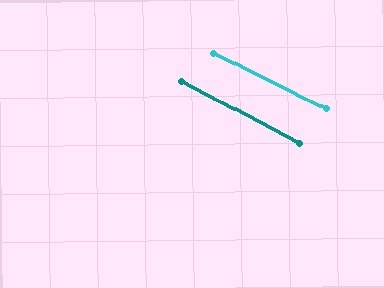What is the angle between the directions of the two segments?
Approximately 1 degree.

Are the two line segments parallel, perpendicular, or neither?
Parallel — their directions differ by only 1.4°.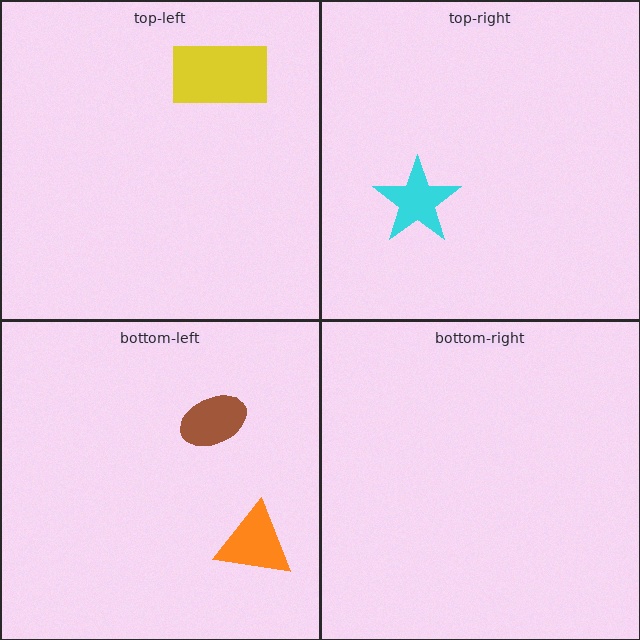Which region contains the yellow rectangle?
The top-left region.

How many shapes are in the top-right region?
1.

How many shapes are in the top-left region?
1.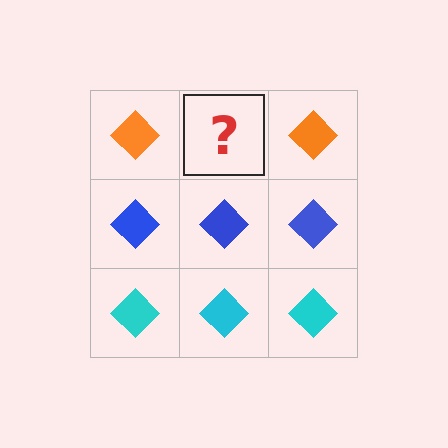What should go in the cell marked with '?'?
The missing cell should contain an orange diamond.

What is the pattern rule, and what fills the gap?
The rule is that each row has a consistent color. The gap should be filled with an orange diamond.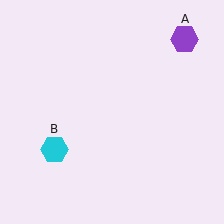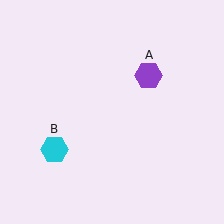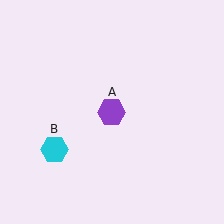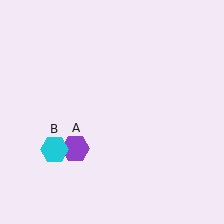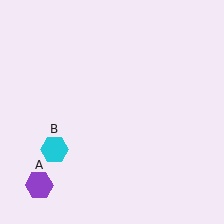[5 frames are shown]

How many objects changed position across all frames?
1 object changed position: purple hexagon (object A).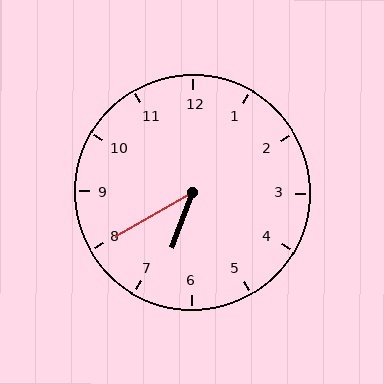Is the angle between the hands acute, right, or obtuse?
It is acute.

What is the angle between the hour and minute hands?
Approximately 40 degrees.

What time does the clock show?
6:40.